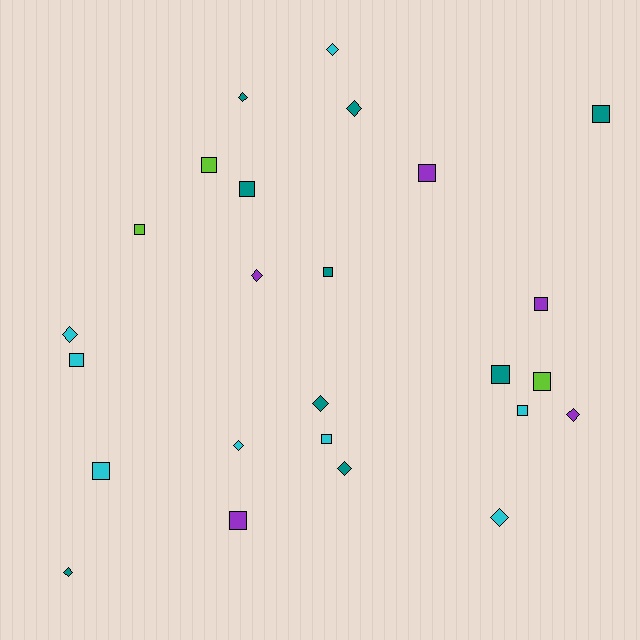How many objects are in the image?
There are 25 objects.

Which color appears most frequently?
Teal, with 9 objects.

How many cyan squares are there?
There are 4 cyan squares.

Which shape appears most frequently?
Square, with 14 objects.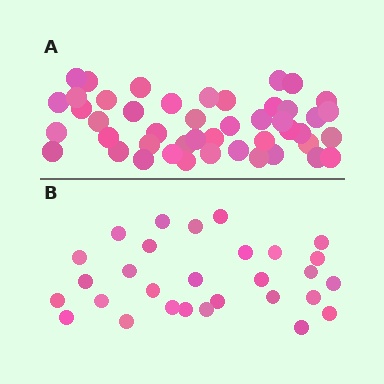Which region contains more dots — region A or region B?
Region A (the top region) has more dots.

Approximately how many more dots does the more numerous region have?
Region A has approximately 15 more dots than region B.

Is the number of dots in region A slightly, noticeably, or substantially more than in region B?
Region A has substantially more. The ratio is roughly 1.6 to 1.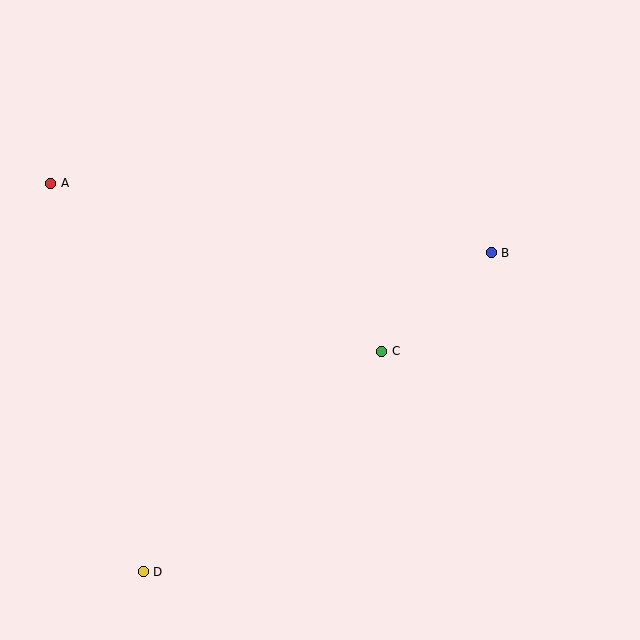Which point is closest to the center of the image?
Point C at (382, 351) is closest to the center.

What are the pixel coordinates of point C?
Point C is at (382, 351).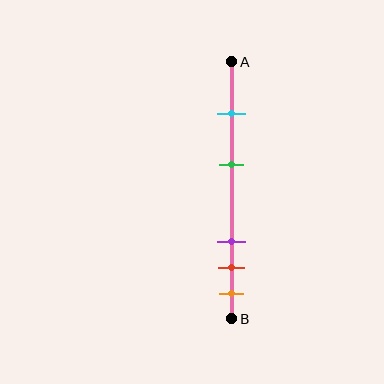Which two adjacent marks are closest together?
The red and orange marks are the closest adjacent pair.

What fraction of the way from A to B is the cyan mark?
The cyan mark is approximately 20% (0.2) of the way from A to B.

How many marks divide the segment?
There are 5 marks dividing the segment.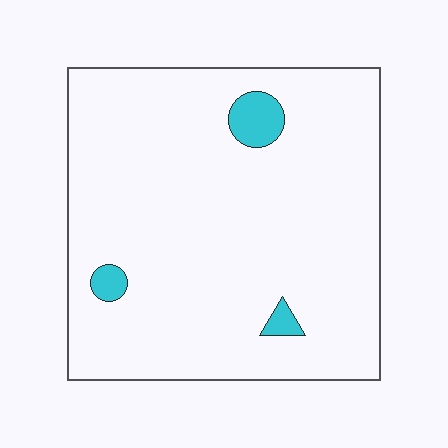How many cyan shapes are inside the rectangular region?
3.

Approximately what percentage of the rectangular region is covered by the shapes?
Approximately 5%.